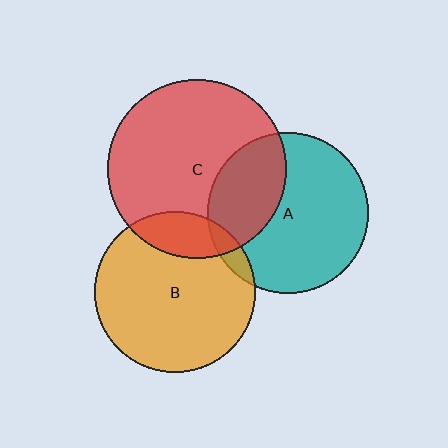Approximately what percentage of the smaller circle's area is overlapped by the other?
Approximately 5%.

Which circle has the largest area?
Circle C (red).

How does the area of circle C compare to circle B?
Approximately 1.2 times.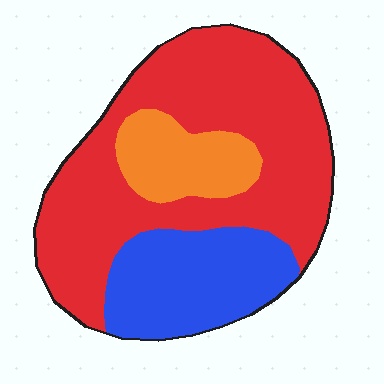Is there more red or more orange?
Red.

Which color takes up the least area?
Orange, at roughly 15%.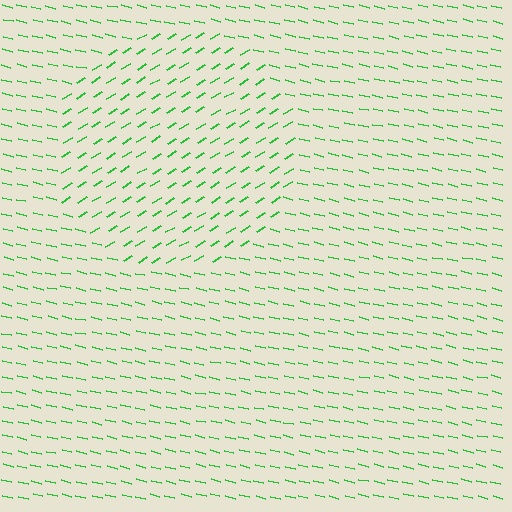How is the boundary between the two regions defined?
The boundary is defined purely by a change in line orientation (approximately 45 degrees difference). All lines are the same color and thickness.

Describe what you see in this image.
The image is filled with small green line segments. A circle region in the image has lines oriented differently from the surrounding lines, creating a visible texture boundary.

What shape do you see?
I see a circle.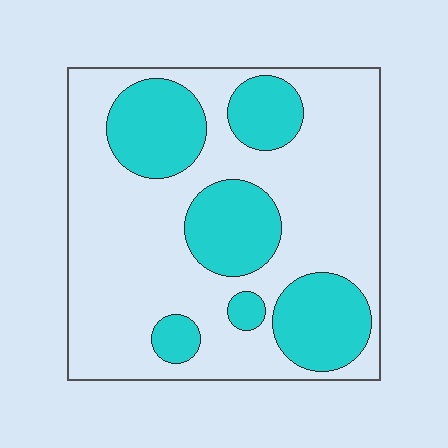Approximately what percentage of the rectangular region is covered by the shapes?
Approximately 30%.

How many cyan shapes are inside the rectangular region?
6.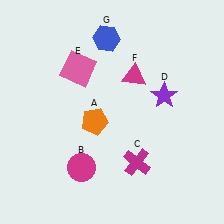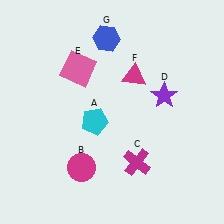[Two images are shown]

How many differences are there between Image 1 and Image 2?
There is 1 difference between the two images.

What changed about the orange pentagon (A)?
In Image 1, A is orange. In Image 2, it changed to cyan.